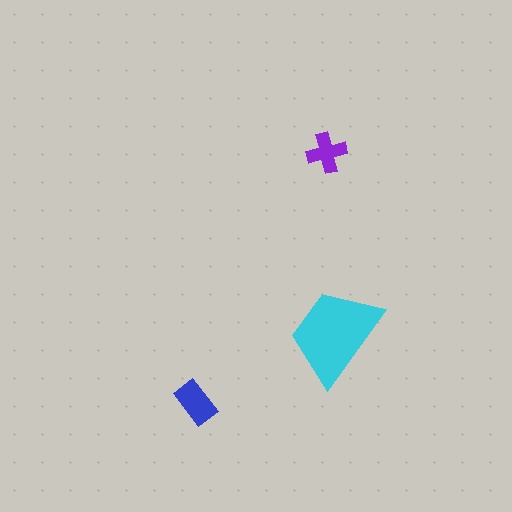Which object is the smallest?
The purple cross.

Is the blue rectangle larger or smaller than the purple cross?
Larger.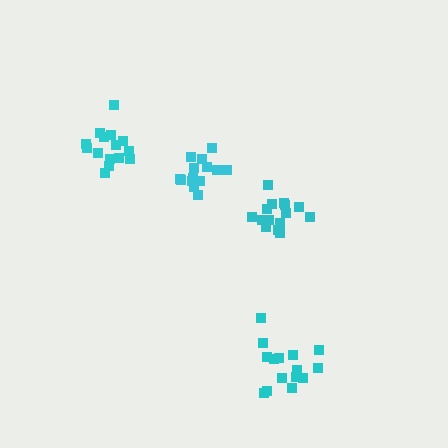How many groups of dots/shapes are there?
There are 4 groups.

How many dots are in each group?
Group 1: 15 dots, Group 2: 15 dots, Group 3: 15 dots, Group 4: 14 dots (59 total).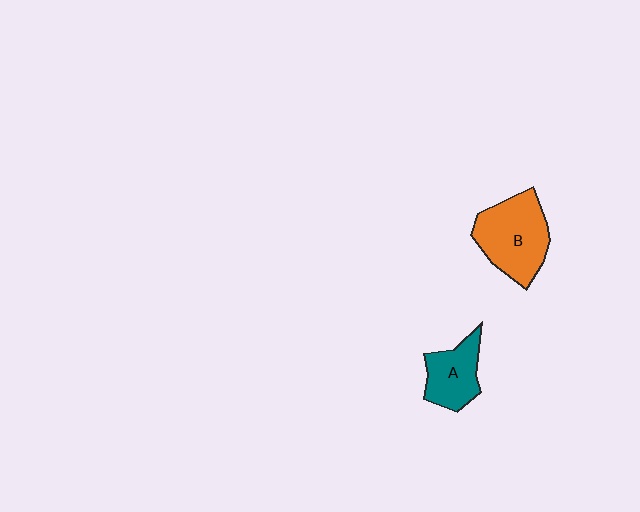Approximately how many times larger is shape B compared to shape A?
Approximately 1.5 times.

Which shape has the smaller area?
Shape A (teal).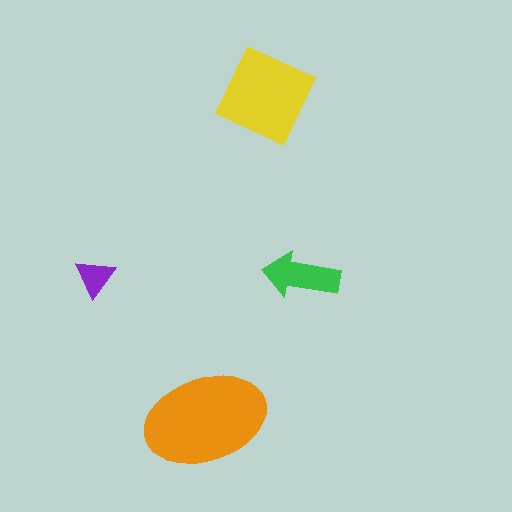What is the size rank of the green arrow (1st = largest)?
3rd.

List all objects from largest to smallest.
The orange ellipse, the yellow square, the green arrow, the purple triangle.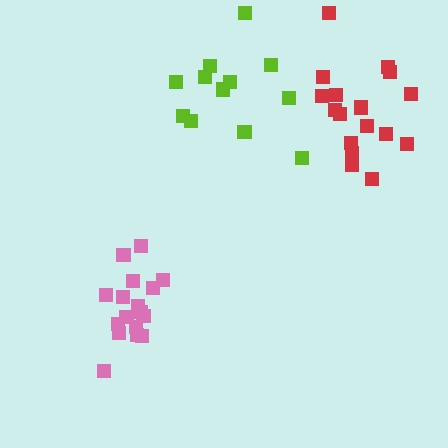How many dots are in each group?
Group 1: 17 dots, Group 2: 17 dots, Group 3: 12 dots (46 total).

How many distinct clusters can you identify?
There are 3 distinct clusters.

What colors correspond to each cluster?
The clusters are colored: pink, red, lime.